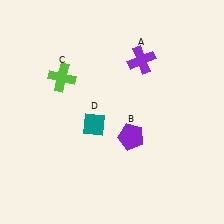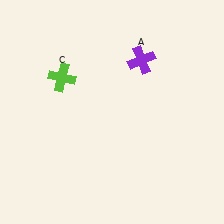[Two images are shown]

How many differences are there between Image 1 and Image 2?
There are 2 differences between the two images.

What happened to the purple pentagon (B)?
The purple pentagon (B) was removed in Image 2. It was in the bottom-right area of Image 1.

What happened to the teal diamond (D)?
The teal diamond (D) was removed in Image 2. It was in the bottom-left area of Image 1.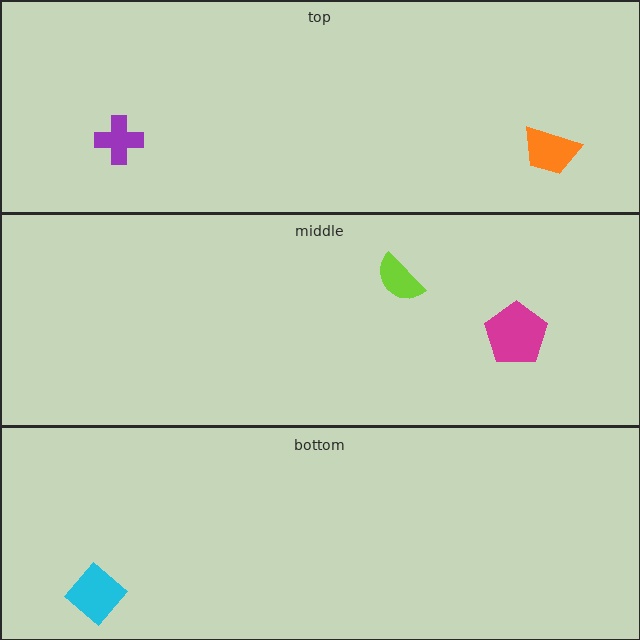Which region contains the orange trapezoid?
The top region.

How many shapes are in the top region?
2.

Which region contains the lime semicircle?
The middle region.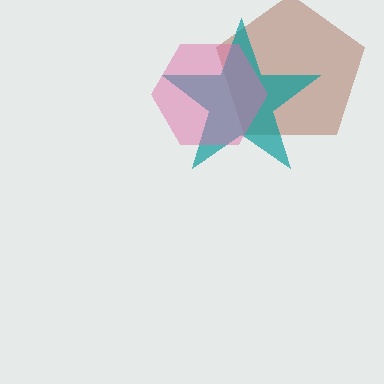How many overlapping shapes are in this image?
There are 3 overlapping shapes in the image.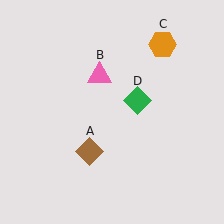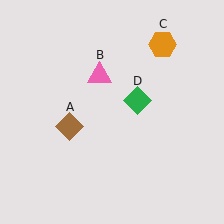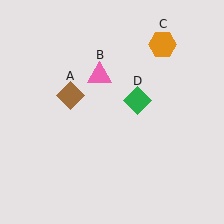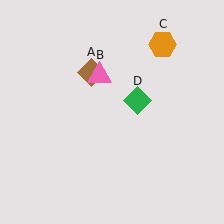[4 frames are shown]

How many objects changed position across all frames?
1 object changed position: brown diamond (object A).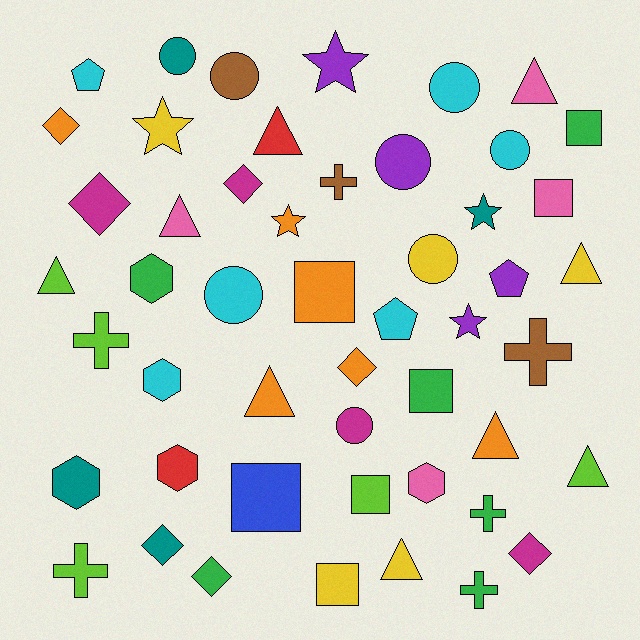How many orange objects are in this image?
There are 6 orange objects.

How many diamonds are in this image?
There are 7 diamonds.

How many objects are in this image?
There are 50 objects.